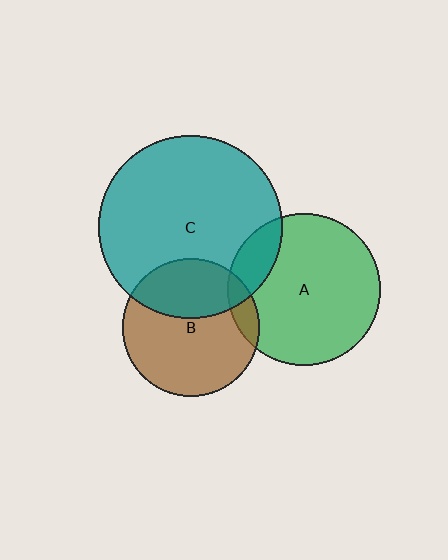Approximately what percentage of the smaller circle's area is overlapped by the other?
Approximately 10%.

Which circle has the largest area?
Circle C (teal).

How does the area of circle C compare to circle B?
Approximately 1.8 times.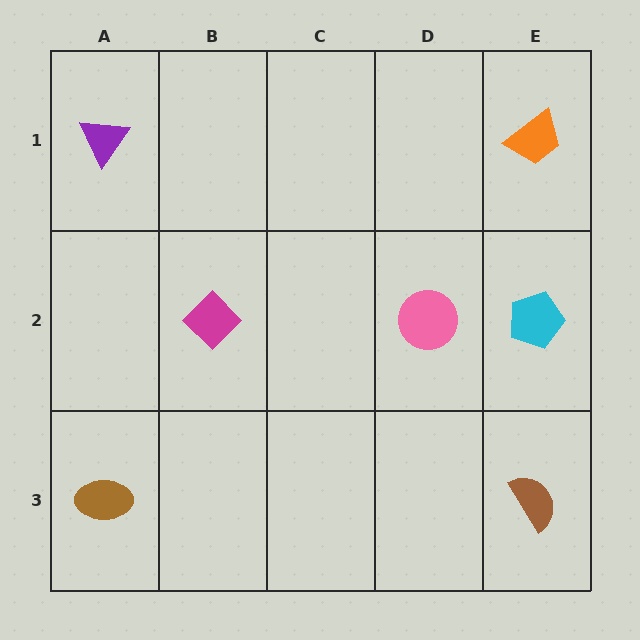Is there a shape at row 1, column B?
No, that cell is empty.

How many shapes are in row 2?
3 shapes.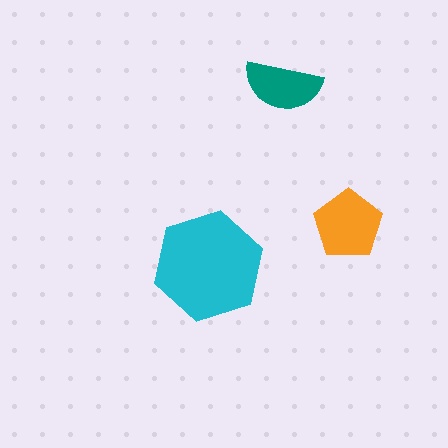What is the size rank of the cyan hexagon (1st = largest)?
1st.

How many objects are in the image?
There are 3 objects in the image.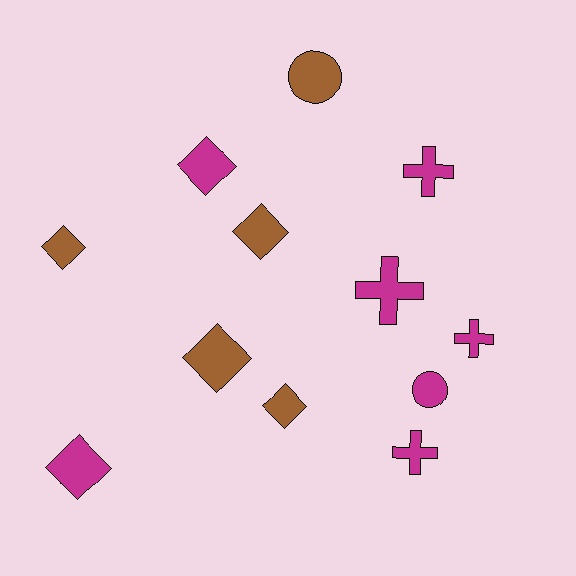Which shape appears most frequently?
Diamond, with 6 objects.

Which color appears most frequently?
Magenta, with 7 objects.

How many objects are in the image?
There are 12 objects.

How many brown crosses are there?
There are no brown crosses.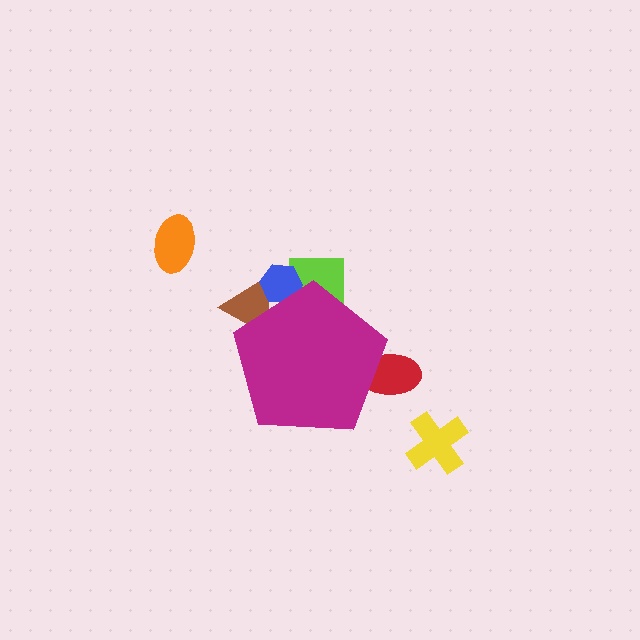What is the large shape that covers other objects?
A magenta pentagon.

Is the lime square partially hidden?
Yes, the lime square is partially hidden behind the magenta pentagon.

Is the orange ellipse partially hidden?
No, the orange ellipse is fully visible.